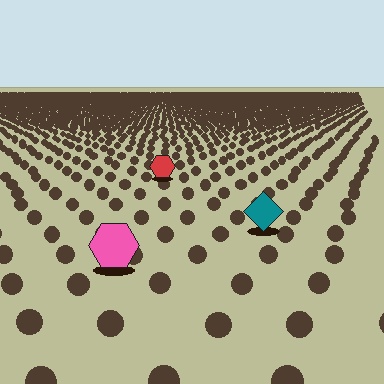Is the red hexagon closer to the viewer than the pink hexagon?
No. The pink hexagon is closer — you can tell from the texture gradient: the ground texture is coarser near it.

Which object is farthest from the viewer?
The red hexagon is farthest from the viewer. It appears smaller and the ground texture around it is denser.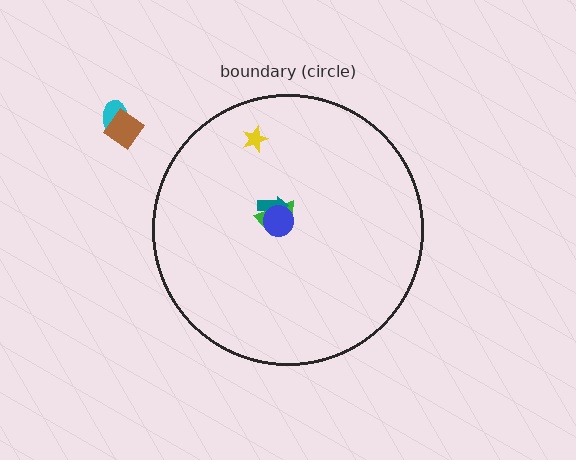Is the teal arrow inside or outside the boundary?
Inside.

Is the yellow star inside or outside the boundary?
Inside.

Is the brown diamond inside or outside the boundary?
Outside.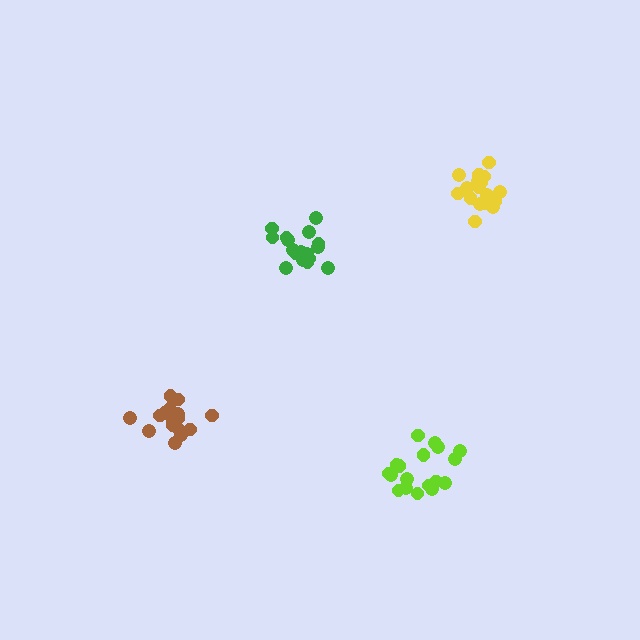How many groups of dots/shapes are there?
There are 4 groups.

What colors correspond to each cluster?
The clusters are colored: green, brown, yellow, lime.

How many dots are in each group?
Group 1: 17 dots, Group 2: 16 dots, Group 3: 17 dots, Group 4: 18 dots (68 total).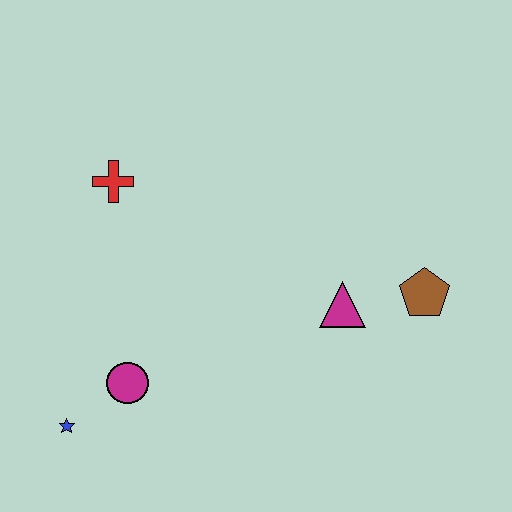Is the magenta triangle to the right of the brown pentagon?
No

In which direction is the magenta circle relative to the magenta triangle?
The magenta circle is to the left of the magenta triangle.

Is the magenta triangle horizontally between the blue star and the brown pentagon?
Yes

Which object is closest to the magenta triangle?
The brown pentagon is closest to the magenta triangle.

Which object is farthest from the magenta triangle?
The blue star is farthest from the magenta triangle.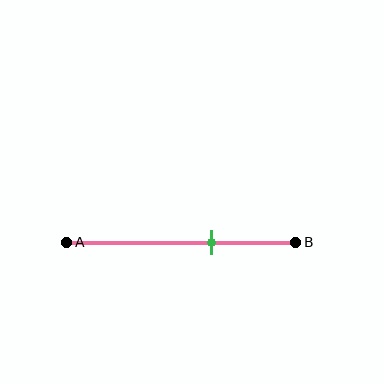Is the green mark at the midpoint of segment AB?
No, the mark is at about 65% from A, not at the 50% midpoint.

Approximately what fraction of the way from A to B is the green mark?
The green mark is approximately 65% of the way from A to B.